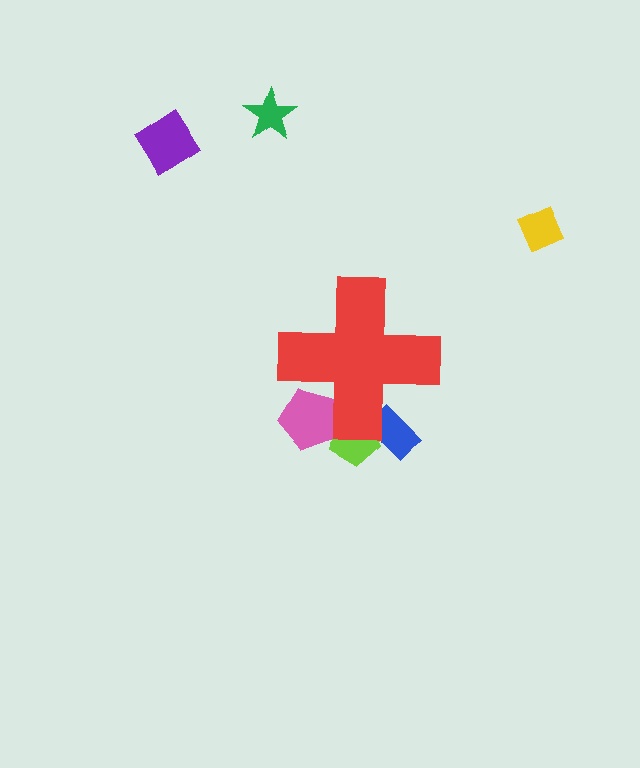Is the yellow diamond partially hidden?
No, the yellow diamond is fully visible.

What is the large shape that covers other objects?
A red cross.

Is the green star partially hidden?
No, the green star is fully visible.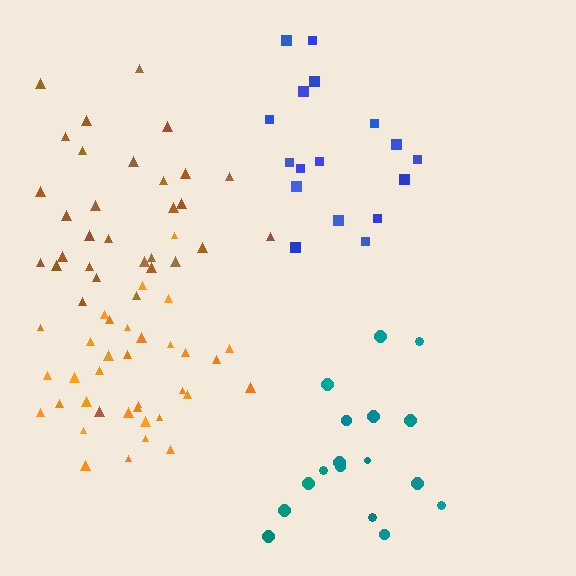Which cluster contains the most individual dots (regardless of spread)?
Orange (34).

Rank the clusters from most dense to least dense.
orange, brown, teal, blue.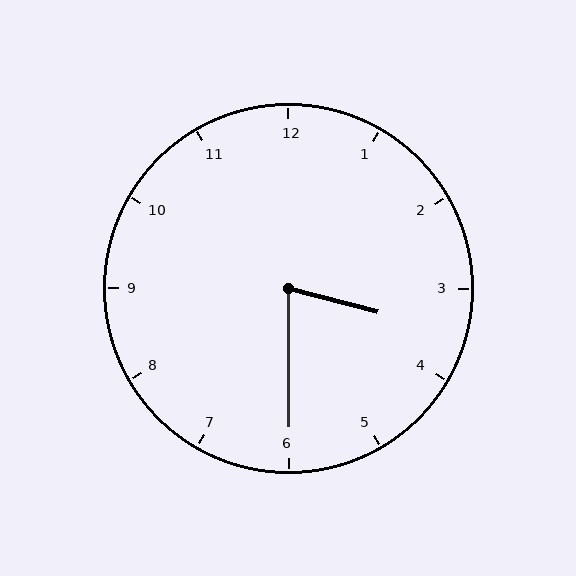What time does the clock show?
3:30.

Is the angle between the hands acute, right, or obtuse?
It is acute.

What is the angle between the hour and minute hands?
Approximately 75 degrees.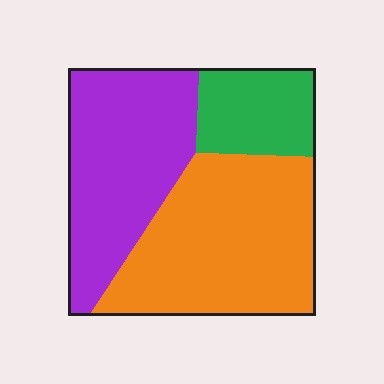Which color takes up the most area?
Orange, at roughly 45%.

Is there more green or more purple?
Purple.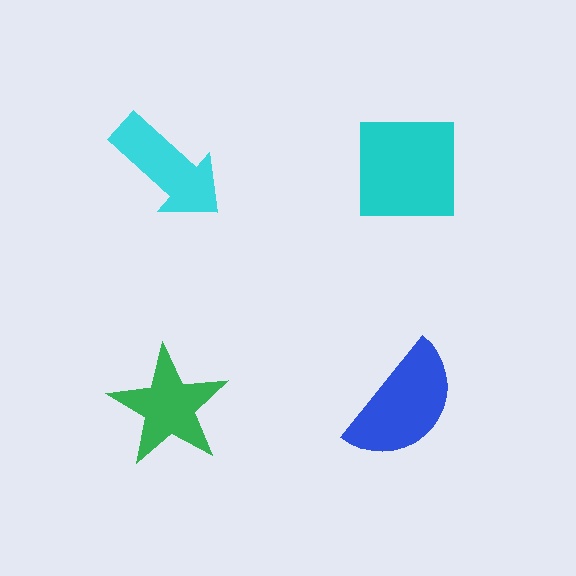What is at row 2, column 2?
A blue semicircle.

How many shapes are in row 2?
2 shapes.